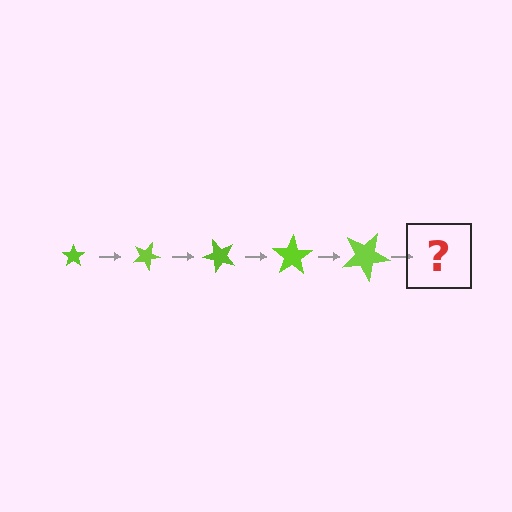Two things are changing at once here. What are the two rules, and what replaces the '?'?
The two rules are that the star grows larger each step and it rotates 25 degrees each step. The '?' should be a star, larger than the previous one and rotated 125 degrees from the start.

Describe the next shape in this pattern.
It should be a star, larger than the previous one and rotated 125 degrees from the start.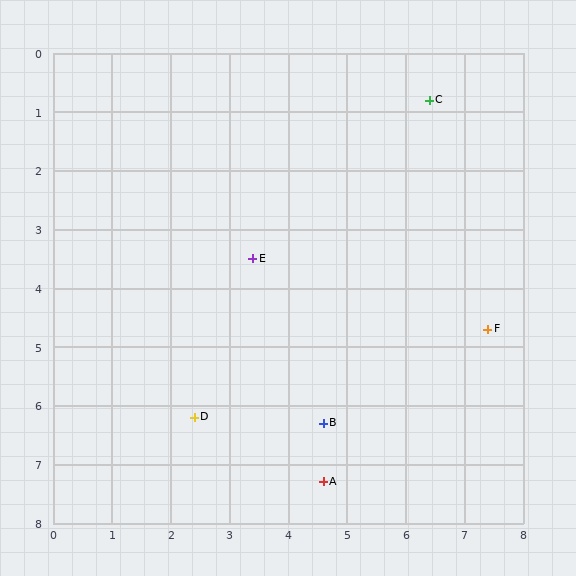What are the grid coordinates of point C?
Point C is at approximately (6.4, 0.8).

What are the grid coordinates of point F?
Point F is at approximately (7.4, 4.7).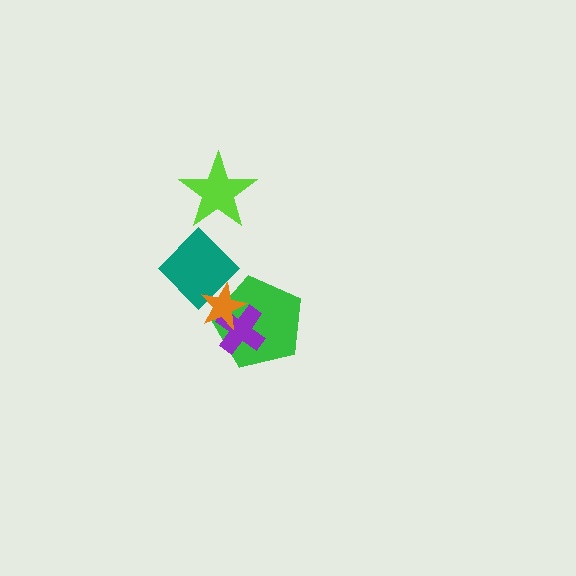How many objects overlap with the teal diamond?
1 object overlaps with the teal diamond.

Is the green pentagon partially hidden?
Yes, it is partially covered by another shape.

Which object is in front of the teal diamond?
The orange star is in front of the teal diamond.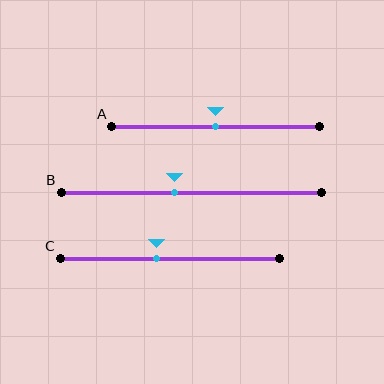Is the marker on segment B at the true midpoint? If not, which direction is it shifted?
No, the marker on segment B is shifted to the left by about 7% of the segment length.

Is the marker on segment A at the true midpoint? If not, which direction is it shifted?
Yes, the marker on segment A is at the true midpoint.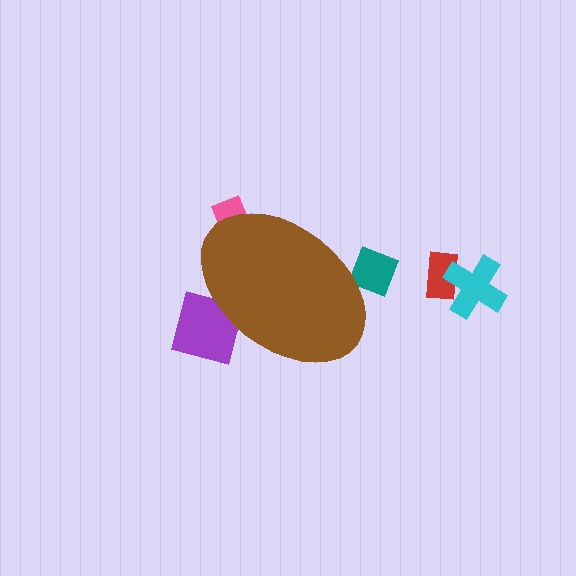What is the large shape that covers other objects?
A brown ellipse.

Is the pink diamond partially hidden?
Yes, the pink diamond is partially hidden behind the brown ellipse.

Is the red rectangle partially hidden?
No, the red rectangle is fully visible.